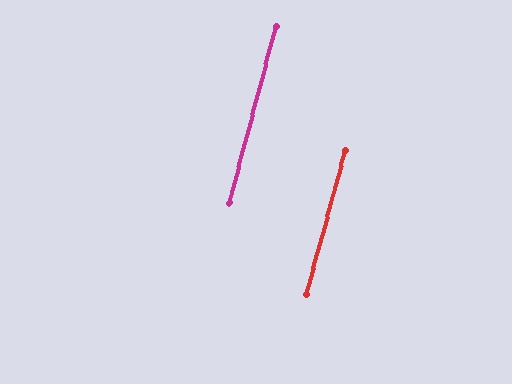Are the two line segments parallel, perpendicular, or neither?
Parallel — their directions differ by only 0.5°.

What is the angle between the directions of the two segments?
Approximately 1 degree.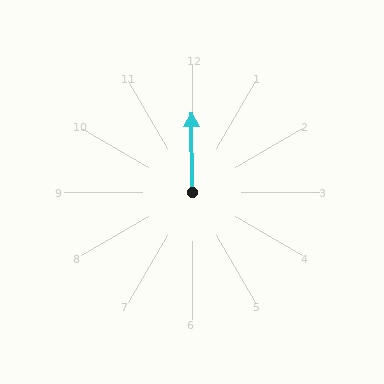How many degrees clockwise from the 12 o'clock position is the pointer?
Approximately 360 degrees.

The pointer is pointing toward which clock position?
Roughly 12 o'clock.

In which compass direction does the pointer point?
North.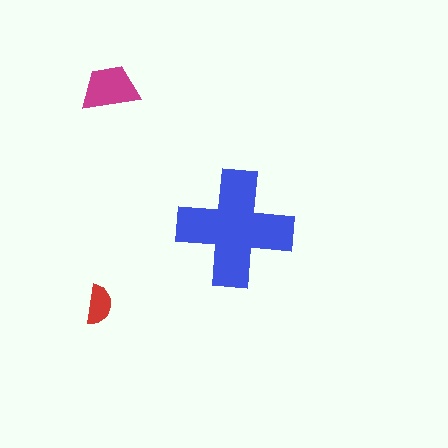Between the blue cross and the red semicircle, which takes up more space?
The blue cross.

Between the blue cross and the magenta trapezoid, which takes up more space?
The blue cross.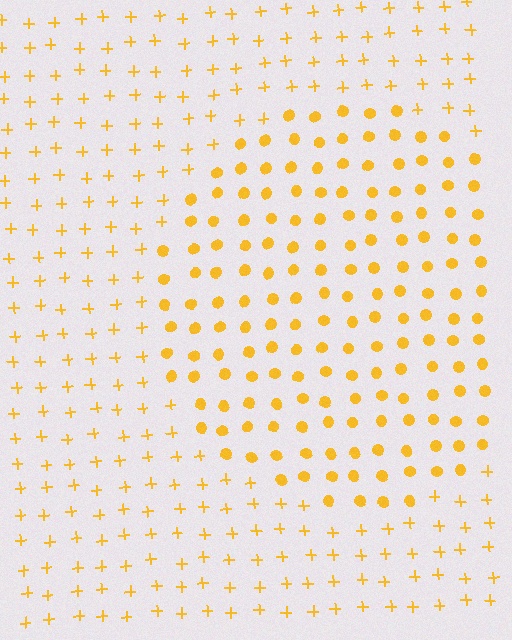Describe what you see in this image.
The image is filled with small yellow elements arranged in a uniform grid. A circle-shaped region contains circles, while the surrounding area contains plus signs. The boundary is defined purely by the change in element shape.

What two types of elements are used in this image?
The image uses circles inside the circle region and plus signs outside it.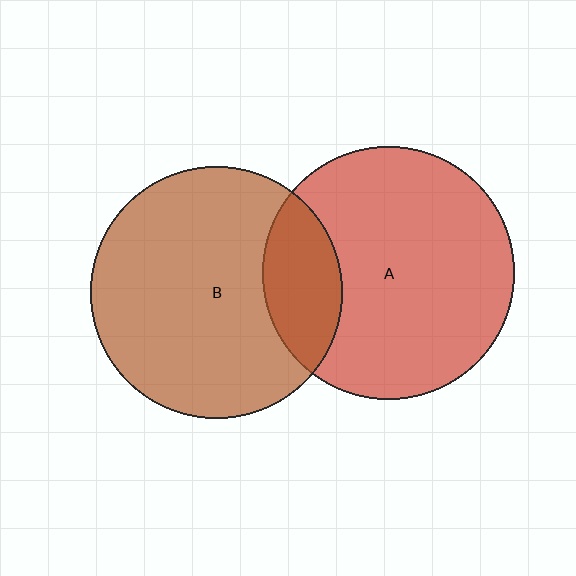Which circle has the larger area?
Circle A (red).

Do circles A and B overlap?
Yes.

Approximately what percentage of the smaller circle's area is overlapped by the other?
Approximately 20%.